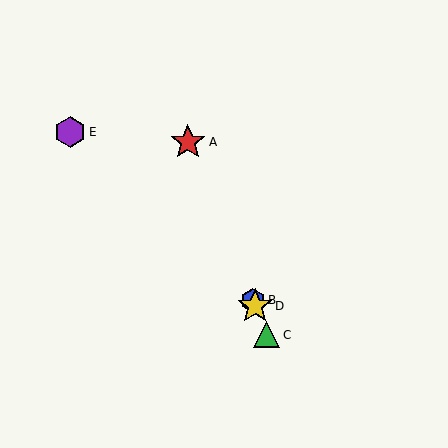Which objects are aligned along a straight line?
Objects A, B, C, D are aligned along a straight line.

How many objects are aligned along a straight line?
4 objects (A, B, C, D) are aligned along a straight line.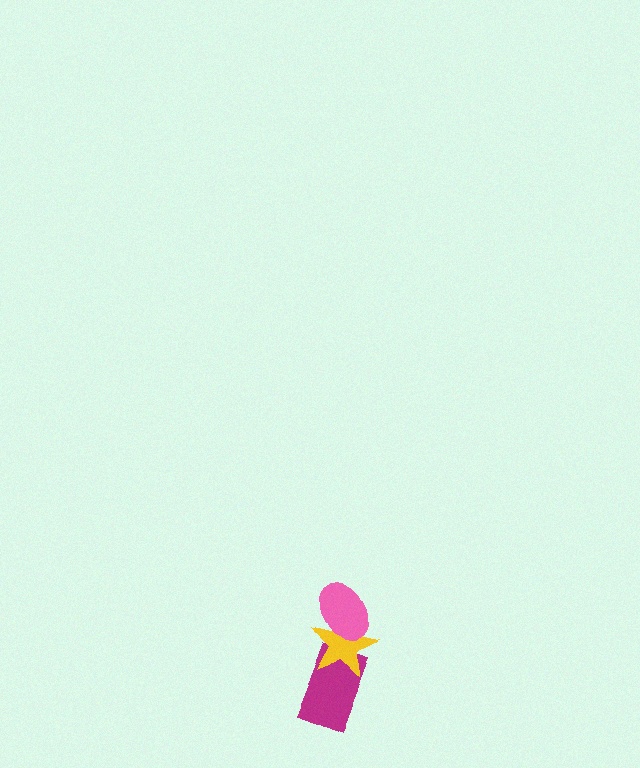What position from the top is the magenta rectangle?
The magenta rectangle is 3rd from the top.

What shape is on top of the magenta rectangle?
The yellow star is on top of the magenta rectangle.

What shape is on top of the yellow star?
The pink ellipse is on top of the yellow star.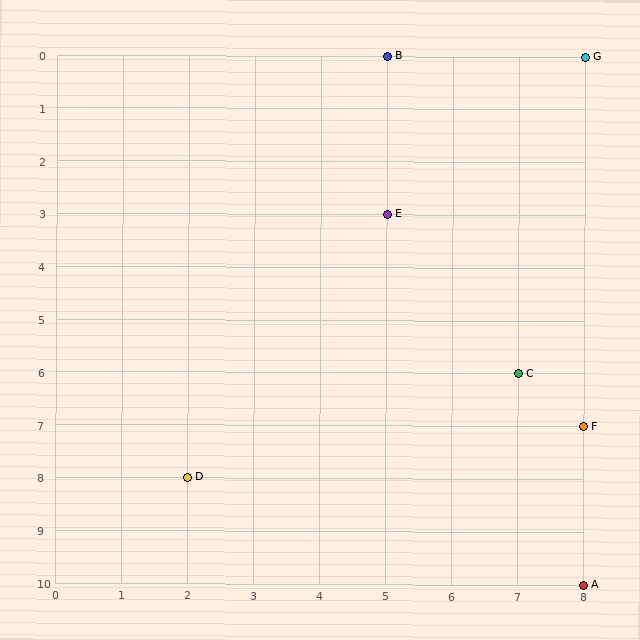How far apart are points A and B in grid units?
Points A and B are 3 columns and 10 rows apart (about 10.4 grid units diagonally).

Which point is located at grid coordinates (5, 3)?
Point E is at (5, 3).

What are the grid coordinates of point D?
Point D is at grid coordinates (2, 8).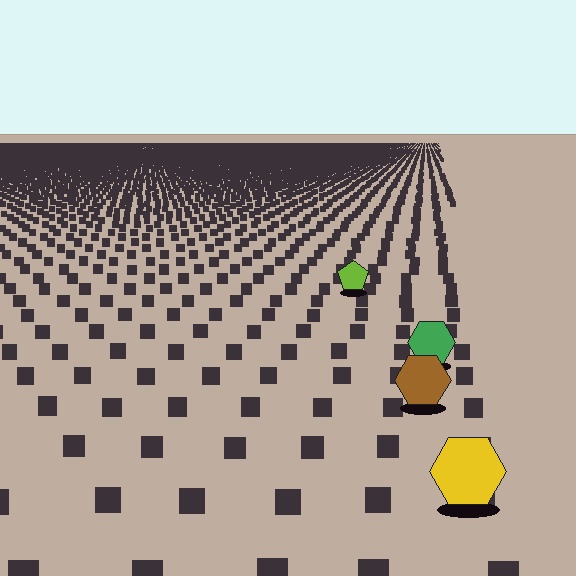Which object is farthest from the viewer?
The lime pentagon is farthest from the viewer. It appears smaller and the ground texture around it is denser.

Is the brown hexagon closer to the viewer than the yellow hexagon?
No. The yellow hexagon is closer — you can tell from the texture gradient: the ground texture is coarser near it.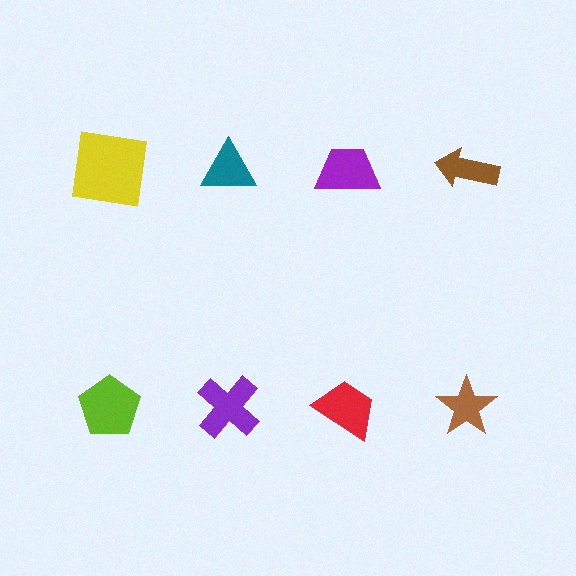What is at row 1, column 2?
A teal triangle.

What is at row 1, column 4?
A brown arrow.